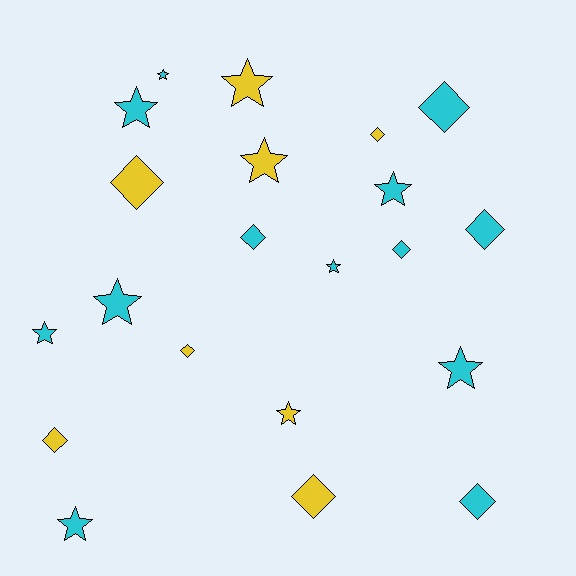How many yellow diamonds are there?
There are 5 yellow diamonds.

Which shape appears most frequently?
Star, with 11 objects.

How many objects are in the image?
There are 21 objects.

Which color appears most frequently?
Cyan, with 13 objects.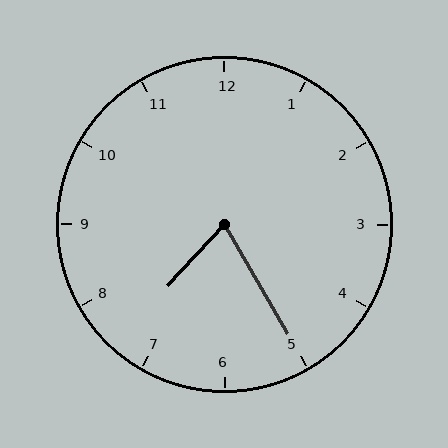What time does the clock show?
7:25.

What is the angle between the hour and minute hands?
Approximately 72 degrees.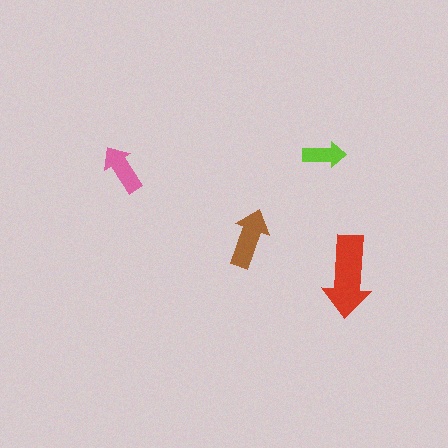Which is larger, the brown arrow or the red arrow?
The red one.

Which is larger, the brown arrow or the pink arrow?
The brown one.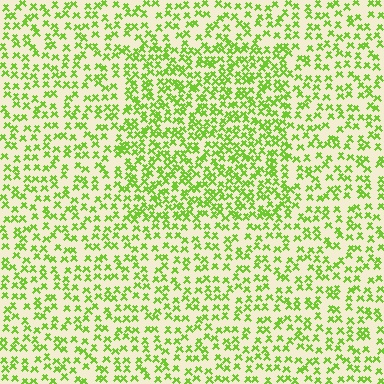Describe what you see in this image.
The image contains small lime elements arranged at two different densities. A rectangle-shaped region is visible where the elements are more densely packed than the surrounding area.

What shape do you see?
I see a rectangle.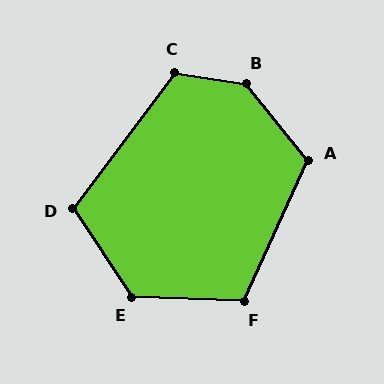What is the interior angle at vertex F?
Approximately 112 degrees (obtuse).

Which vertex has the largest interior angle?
B, at approximately 139 degrees.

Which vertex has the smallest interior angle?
D, at approximately 109 degrees.